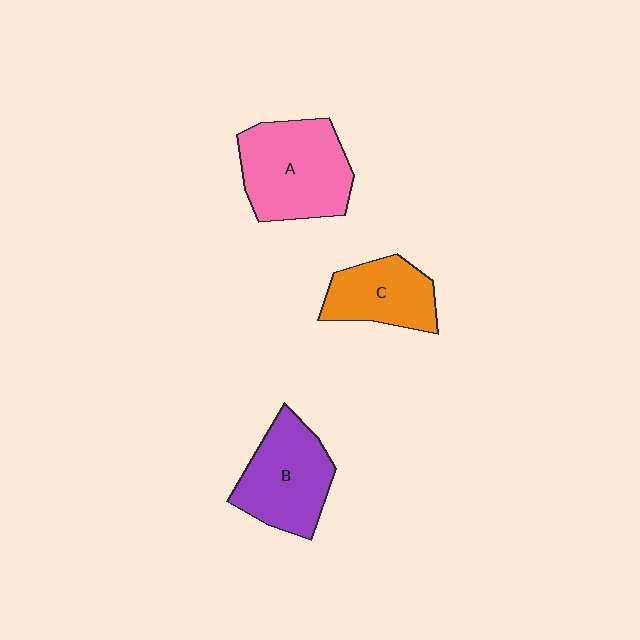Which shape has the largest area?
Shape A (pink).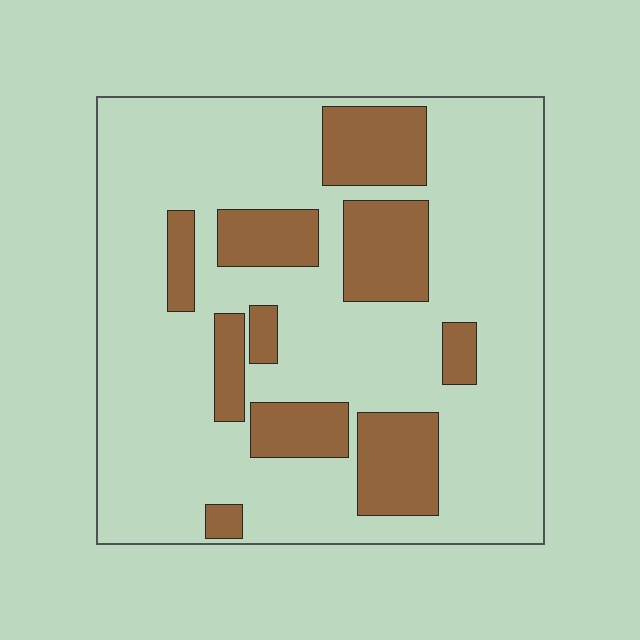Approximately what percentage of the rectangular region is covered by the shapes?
Approximately 25%.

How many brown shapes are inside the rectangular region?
10.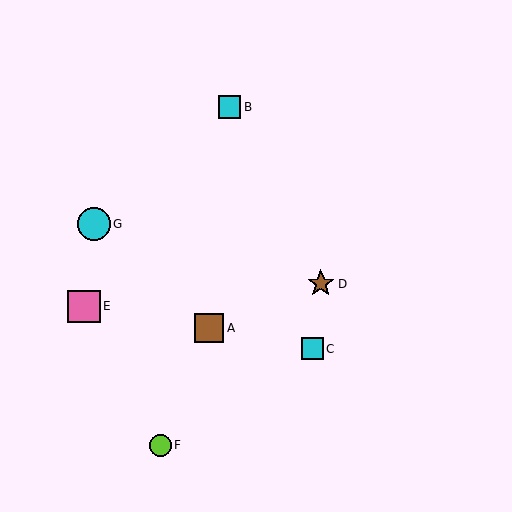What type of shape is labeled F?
Shape F is a lime circle.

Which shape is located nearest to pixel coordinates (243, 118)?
The cyan square (labeled B) at (230, 107) is nearest to that location.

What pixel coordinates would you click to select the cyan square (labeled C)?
Click at (312, 349) to select the cyan square C.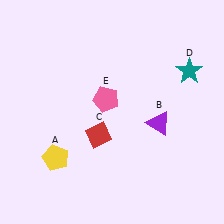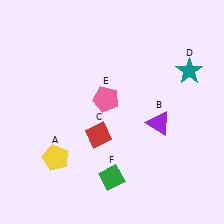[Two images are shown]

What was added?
A green diamond (F) was added in Image 2.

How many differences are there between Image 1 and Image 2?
There is 1 difference between the two images.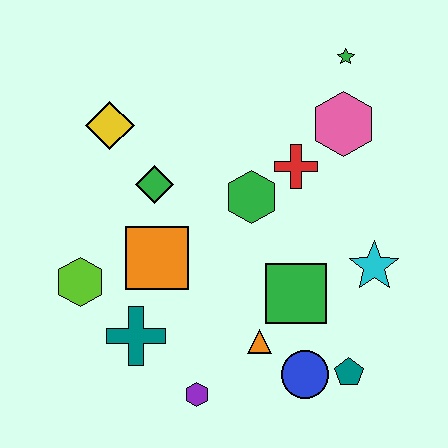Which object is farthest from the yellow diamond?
The teal pentagon is farthest from the yellow diamond.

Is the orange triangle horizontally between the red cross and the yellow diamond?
Yes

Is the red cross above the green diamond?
Yes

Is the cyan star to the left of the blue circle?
No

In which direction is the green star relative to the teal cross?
The green star is above the teal cross.